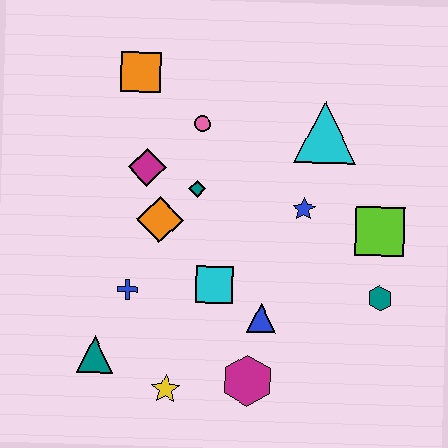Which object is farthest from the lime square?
The teal triangle is farthest from the lime square.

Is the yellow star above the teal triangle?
No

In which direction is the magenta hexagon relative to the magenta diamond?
The magenta hexagon is below the magenta diamond.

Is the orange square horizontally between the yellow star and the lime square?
No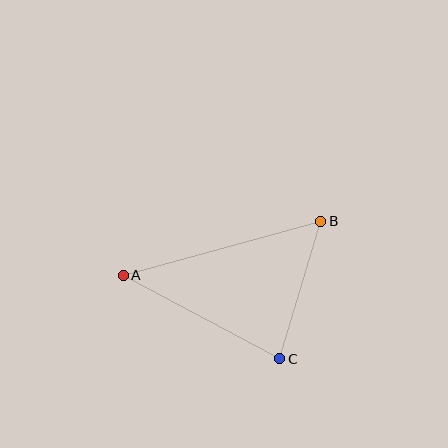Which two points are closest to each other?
Points B and C are closest to each other.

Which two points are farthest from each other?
Points A and B are farthest from each other.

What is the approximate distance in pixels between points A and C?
The distance between A and C is approximately 177 pixels.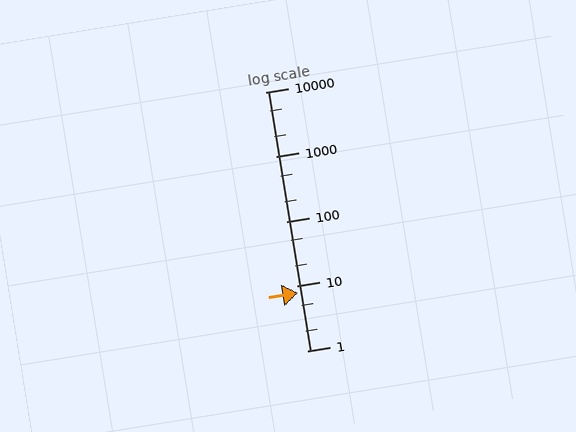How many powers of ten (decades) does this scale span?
The scale spans 4 decades, from 1 to 10000.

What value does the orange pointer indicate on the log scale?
The pointer indicates approximately 7.7.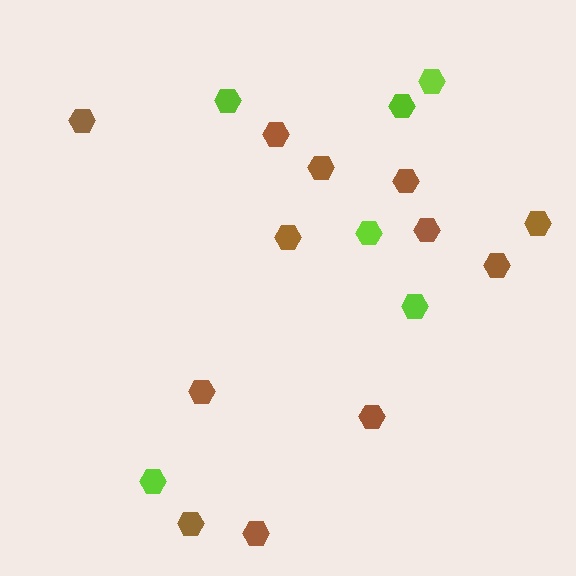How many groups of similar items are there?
There are 2 groups: one group of lime hexagons (6) and one group of brown hexagons (12).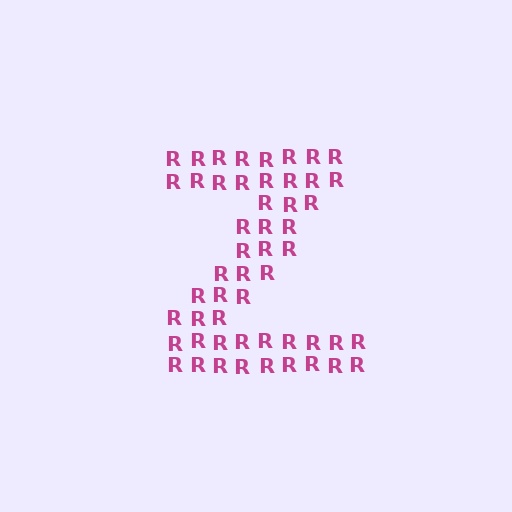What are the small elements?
The small elements are letter R's.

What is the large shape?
The large shape is the letter Z.